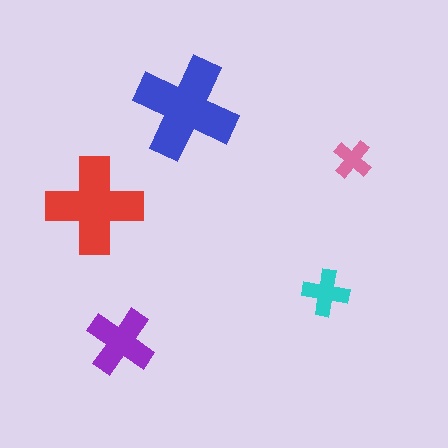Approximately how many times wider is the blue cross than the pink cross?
About 2.5 times wider.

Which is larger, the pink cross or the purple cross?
The purple one.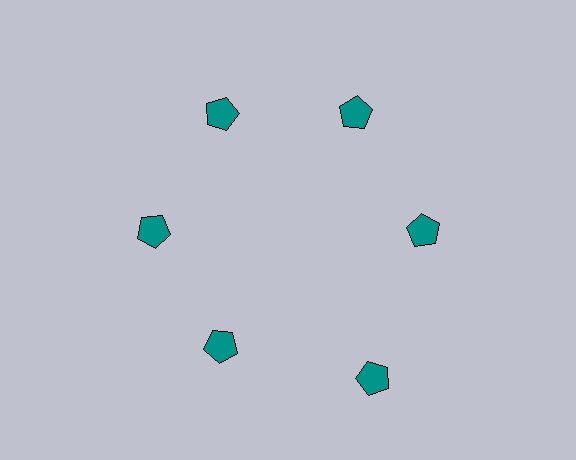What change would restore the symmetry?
The symmetry would be restored by moving it inward, back onto the ring so that all 6 pentagons sit at equal angles and equal distance from the center.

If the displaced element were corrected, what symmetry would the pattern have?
It would have 6-fold rotational symmetry — the pattern would map onto itself every 60 degrees.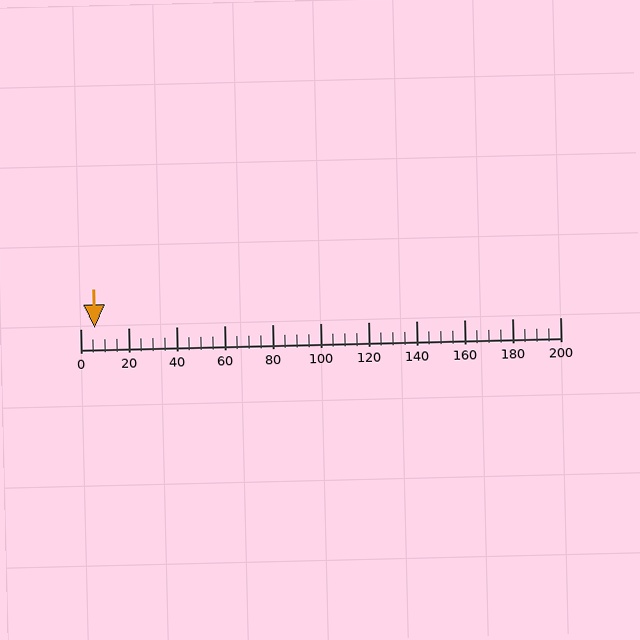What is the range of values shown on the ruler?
The ruler shows values from 0 to 200.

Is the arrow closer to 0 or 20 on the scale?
The arrow is closer to 0.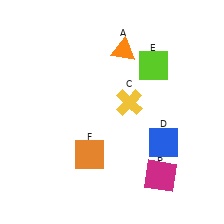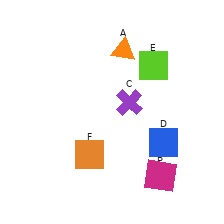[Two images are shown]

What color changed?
The cross (C) changed from yellow in Image 1 to purple in Image 2.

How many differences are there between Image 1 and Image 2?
There is 1 difference between the two images.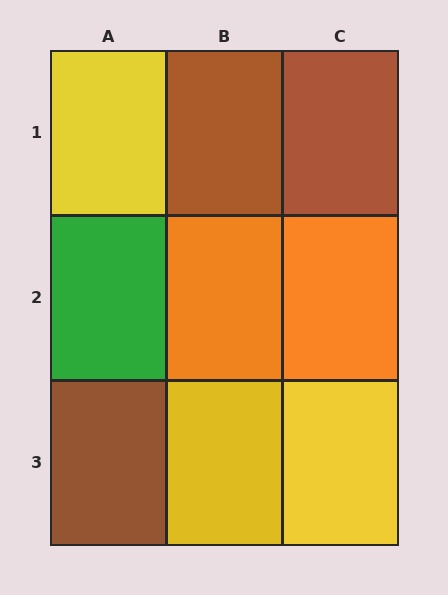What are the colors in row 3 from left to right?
Brown, yellow, yellow.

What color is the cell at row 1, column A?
Yellow.